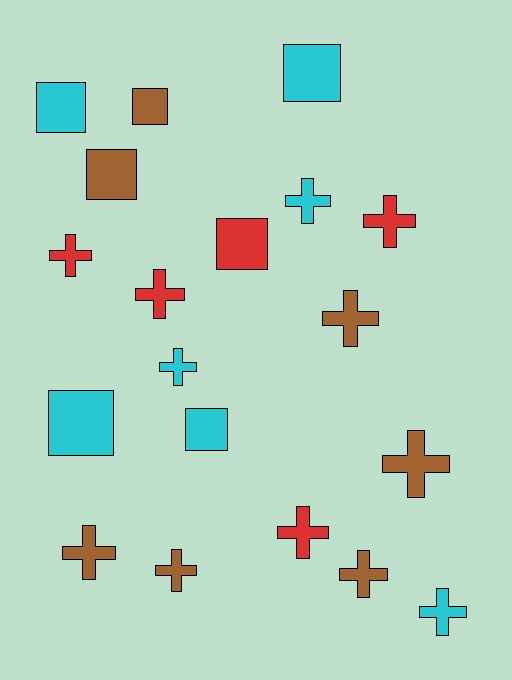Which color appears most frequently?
Cyan, with 7 objects.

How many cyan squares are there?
There are 4 cyan squares.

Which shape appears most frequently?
Cross, with 12 objects.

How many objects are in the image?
There are 19 objects.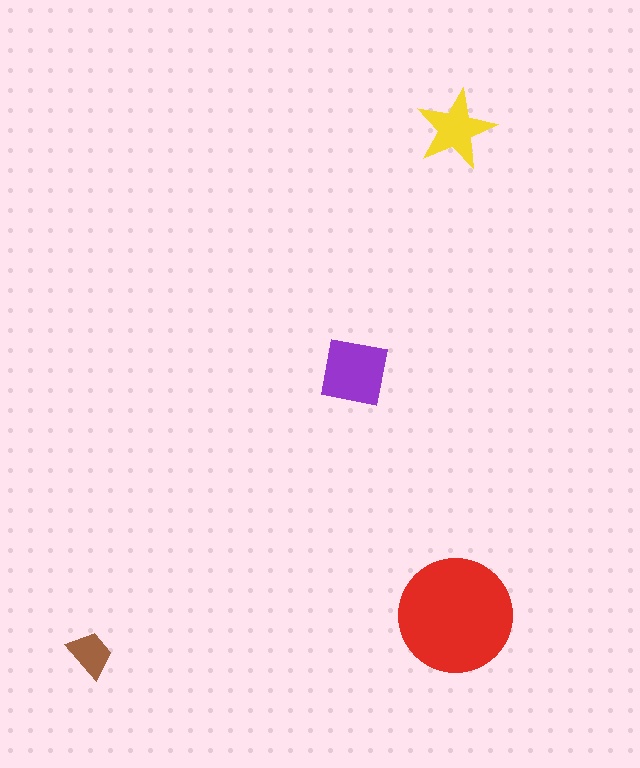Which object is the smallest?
The brown trapezoid.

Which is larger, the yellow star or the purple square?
The purple square.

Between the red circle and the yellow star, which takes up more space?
The red circle.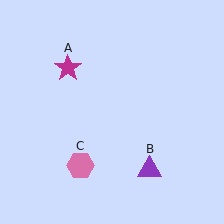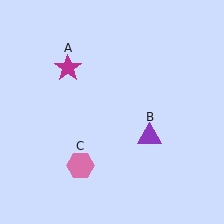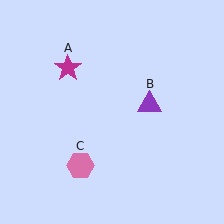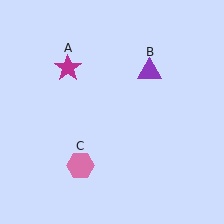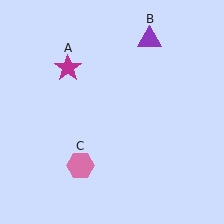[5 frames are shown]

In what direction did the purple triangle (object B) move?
The purple triangle (object B) moved up.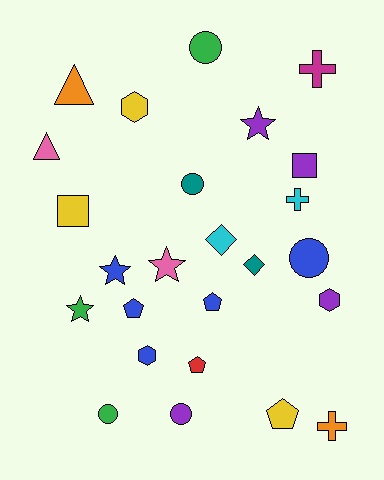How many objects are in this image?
There are 25 objects.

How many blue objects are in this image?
There are 5 blue objects.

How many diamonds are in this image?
There are 2 diamonds.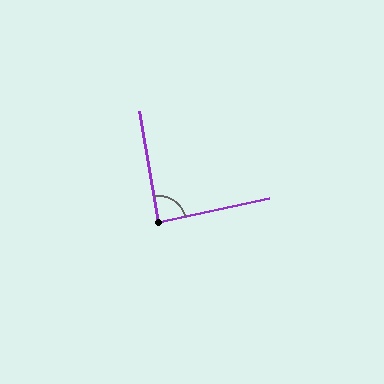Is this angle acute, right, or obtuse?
It is approximately a right angle.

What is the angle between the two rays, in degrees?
Approximately 87 degrees.